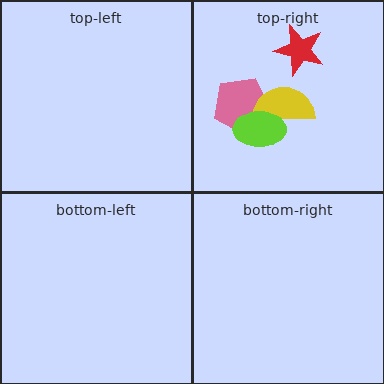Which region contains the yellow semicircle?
The top-right region.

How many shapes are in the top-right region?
4.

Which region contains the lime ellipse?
The top-right region.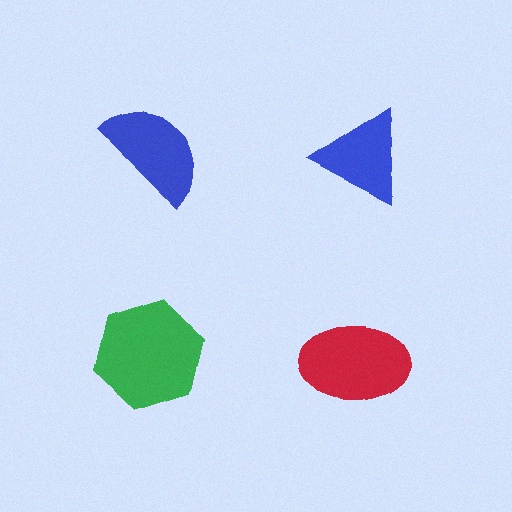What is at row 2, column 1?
A green hexagon.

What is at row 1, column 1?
A blue semicircle.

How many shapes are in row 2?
2 shapes.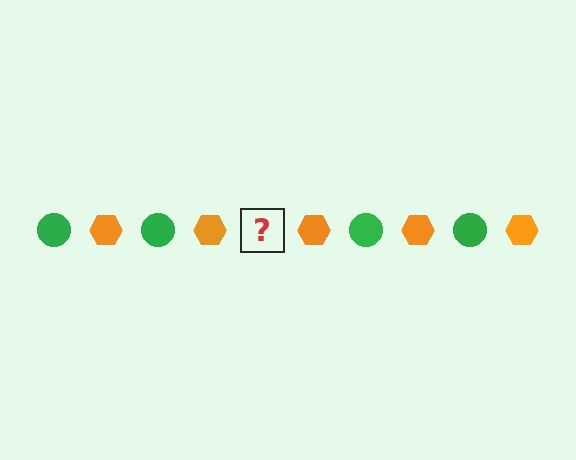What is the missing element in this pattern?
The missing element is a green circle.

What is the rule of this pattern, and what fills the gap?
The rule is that the pattern alternates between green circle and orange hexagon. The gap should be filled with a green circle.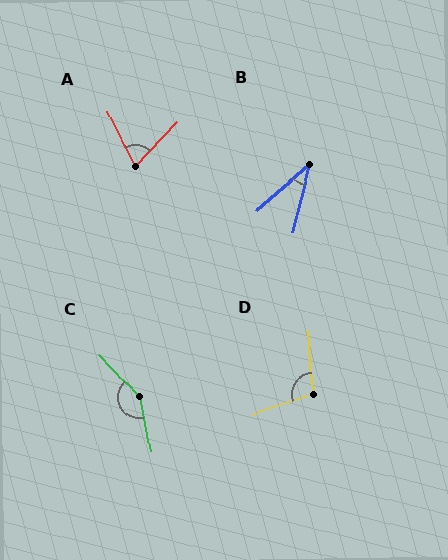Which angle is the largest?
C, at approximately 148 degrees.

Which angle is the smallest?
B, at approximately 35 degrees.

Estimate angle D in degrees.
Approximately 105 degrees.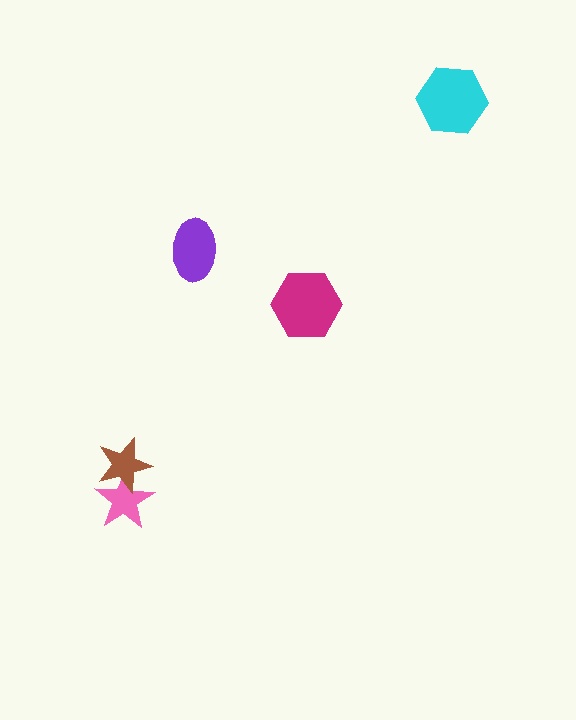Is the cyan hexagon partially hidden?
No, no other shape covers it.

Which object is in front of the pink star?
The brown star is in front of the pink star.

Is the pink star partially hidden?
Yes, it is partially covered by another shape.